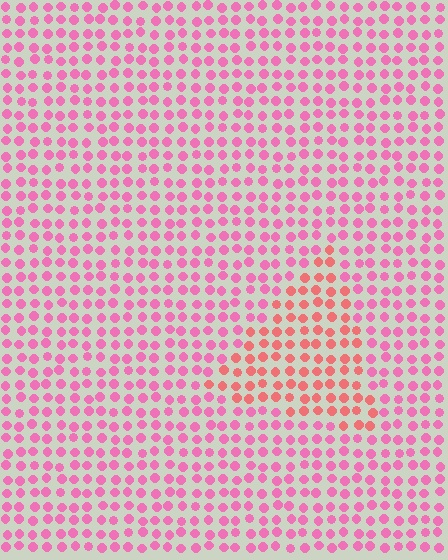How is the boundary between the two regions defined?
The boundary is defined purely by a slight shift in hue (about 32 degrees). Spacing, size, and orientation are identical on both sides.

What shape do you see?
I see a triangle.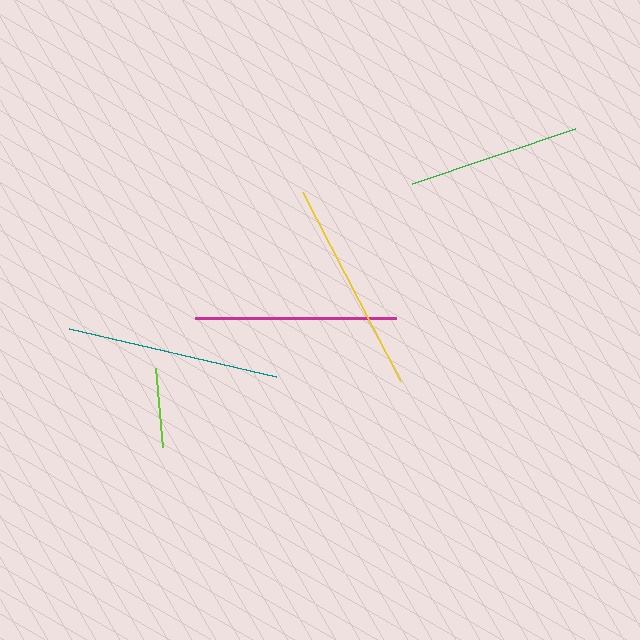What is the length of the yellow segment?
The yellow segment is approximately 214 pixels long.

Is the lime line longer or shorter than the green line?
The green line is longer than the lime line.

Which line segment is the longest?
The yellow line is the longest at approximately 214 pixels.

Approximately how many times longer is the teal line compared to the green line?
The teal line is approximately 1.2 times the length of the green line.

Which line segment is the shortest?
The lime line is the shortest at approximately 79 pixels.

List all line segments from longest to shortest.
From longest to shortest: yellow, teal, magenta, green, lime.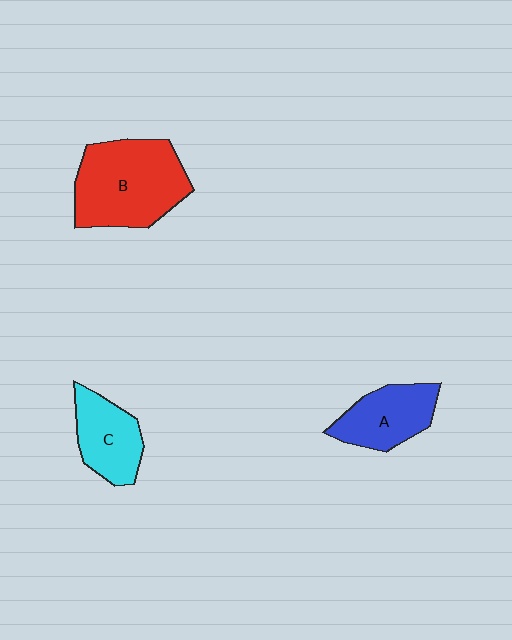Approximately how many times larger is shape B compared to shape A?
Approximately 1.7 times.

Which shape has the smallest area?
Shape C (cyan).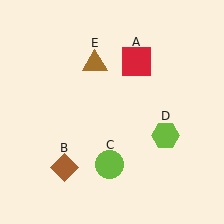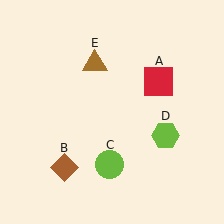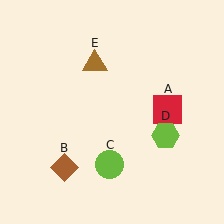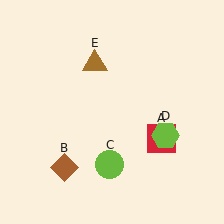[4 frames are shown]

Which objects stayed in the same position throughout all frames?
Brown diamond (object B) and lime circle (object C) and lime hexagon (object D) and brown triangle (object E) remained stationary.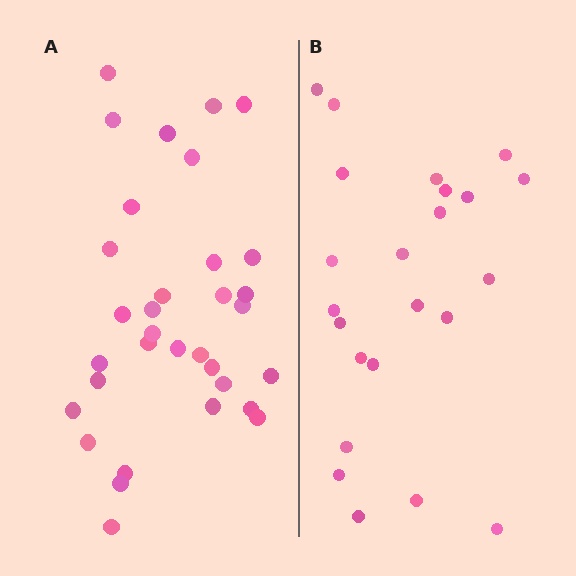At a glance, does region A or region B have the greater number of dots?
Region A (the left region) has more dots.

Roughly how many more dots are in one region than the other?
Region A has roughly 10 or so more dots than region B.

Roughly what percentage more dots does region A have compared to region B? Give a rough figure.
About 45% more.